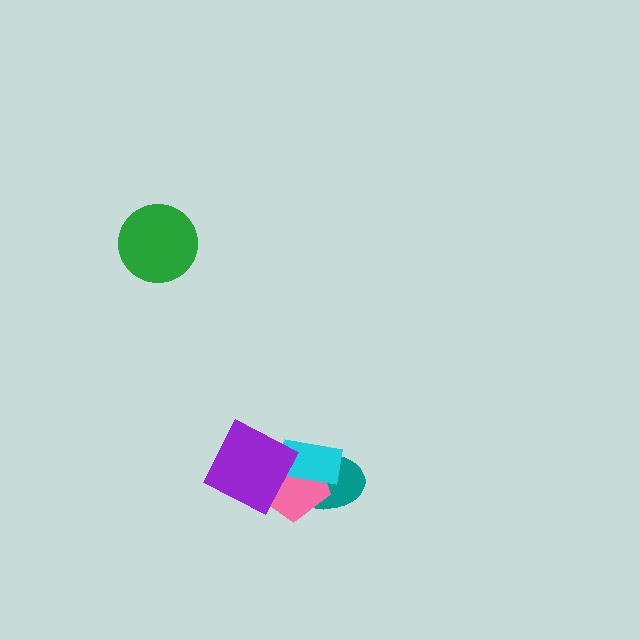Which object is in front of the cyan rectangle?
The purple diamond is in front of the cyan rectangle.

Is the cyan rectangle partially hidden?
Yes, it is partially covered by another shape.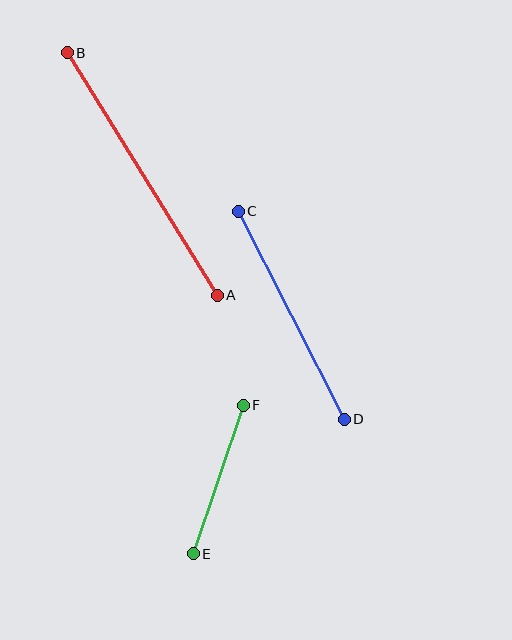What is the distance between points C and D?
The distance is approximately 234 pixels.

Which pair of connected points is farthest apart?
Points A and B are farthest apart.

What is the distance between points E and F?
The distance is approximately 157 pixels.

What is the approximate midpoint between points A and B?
The midpoint is at approximately (142, 174) pixels.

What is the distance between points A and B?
The distance is approximately 285 pixels.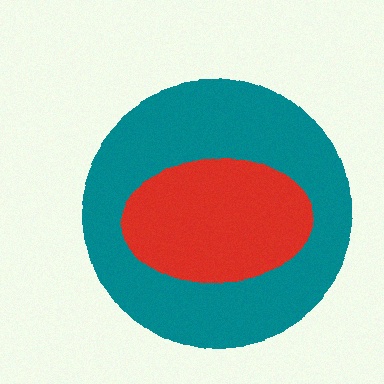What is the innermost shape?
The red ellipse.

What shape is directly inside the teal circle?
The red ellipse.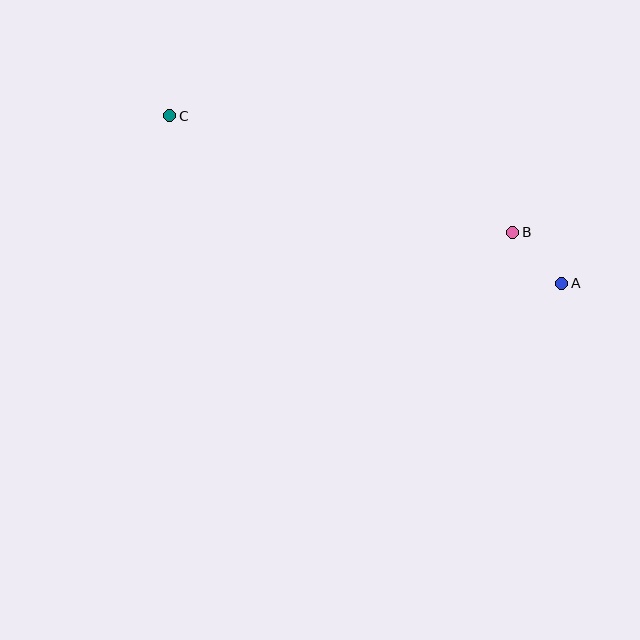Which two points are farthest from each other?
Points A and C are farthest from each other.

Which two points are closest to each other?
Points A and B are closest to each other.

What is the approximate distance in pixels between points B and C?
The distance between B and C is approximately 362 pixels.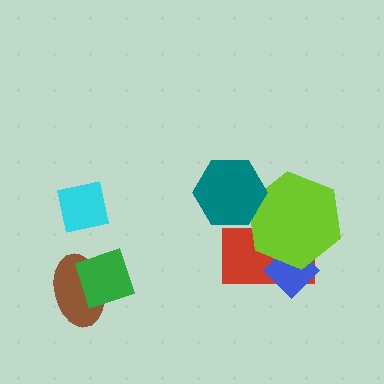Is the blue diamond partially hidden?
Yes, it is partially covered by another shape.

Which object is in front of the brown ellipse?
The green diamond is in front of the brown ellipse.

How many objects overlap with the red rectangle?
3 objects overlap with the red rectangle.